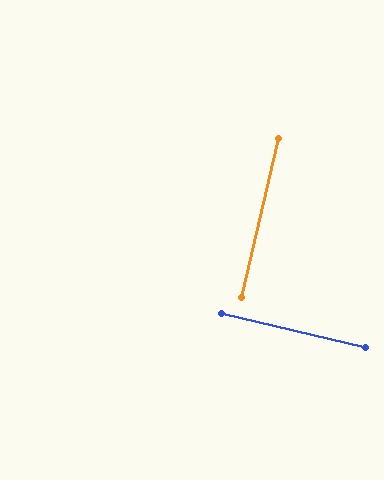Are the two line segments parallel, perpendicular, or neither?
Perpendicular — they meet at approximately 90°.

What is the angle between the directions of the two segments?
Approximately 90 degrees.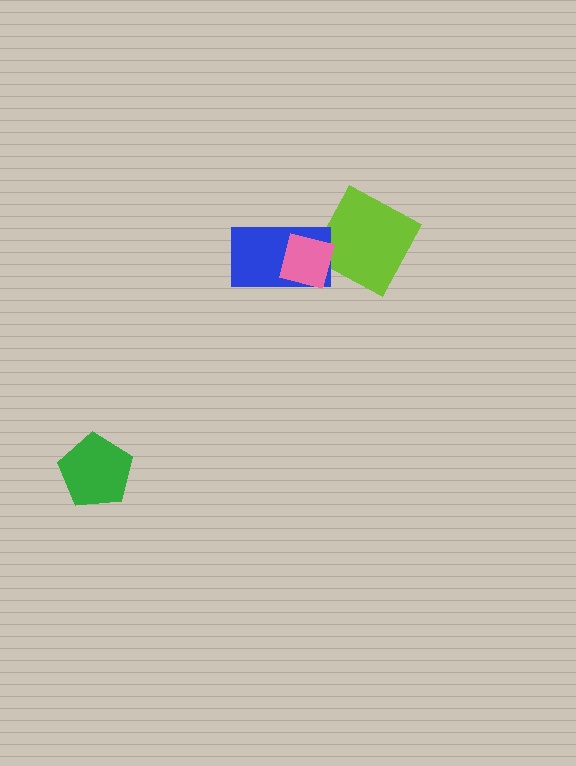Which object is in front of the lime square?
The pink square is in front of the lime square.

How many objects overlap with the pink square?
2 objects overlap with the pink square.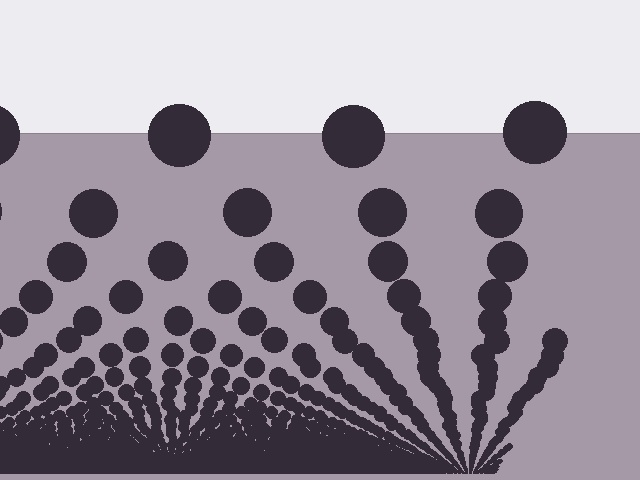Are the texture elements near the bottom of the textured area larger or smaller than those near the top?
Smaller. The gradient is inverted — elements near the bottom are smaller and denser.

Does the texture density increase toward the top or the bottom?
Density increases toward the bottom.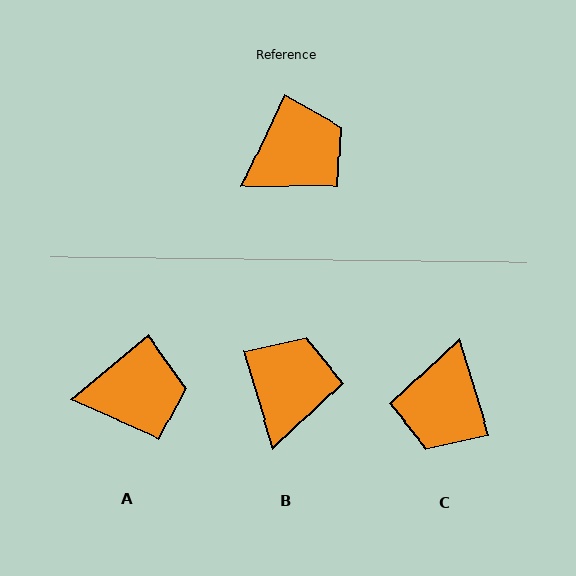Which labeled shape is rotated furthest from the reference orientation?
C, about 138 degrees away.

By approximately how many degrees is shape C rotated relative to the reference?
Approximately 138 degrees clockwise.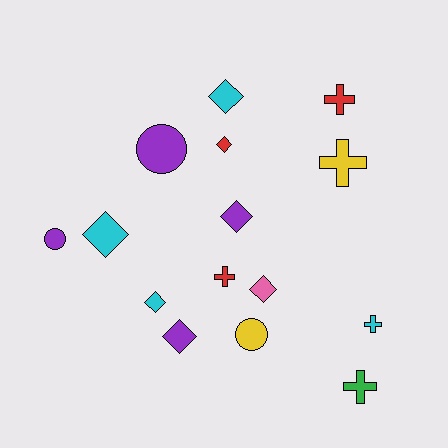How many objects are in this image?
There are 15 objects.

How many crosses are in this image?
There are 5 crosses.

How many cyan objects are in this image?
There are 4 cyan objects.